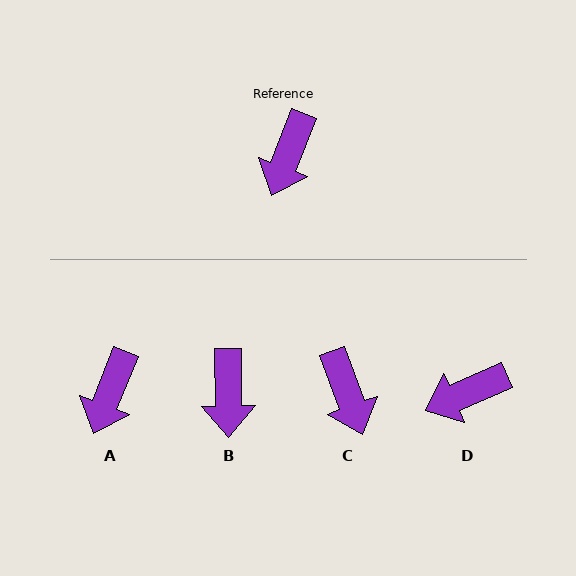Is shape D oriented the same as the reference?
No, it is off by about 45 degrees.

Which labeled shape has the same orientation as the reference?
A.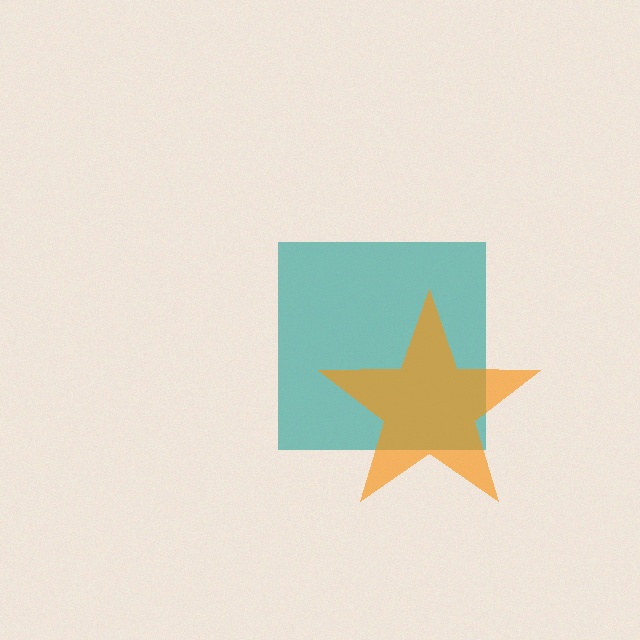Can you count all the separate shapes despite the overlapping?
Yes, there are 2 separate shapes.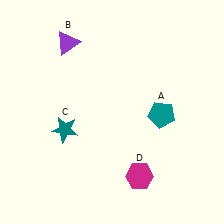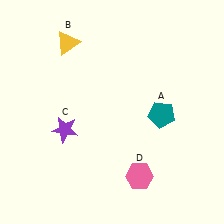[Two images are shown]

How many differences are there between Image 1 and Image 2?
There are 3 differences between the two images.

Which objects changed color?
B changed from purple to yellow. C changed from teal to purple. D changed from magenta to pink.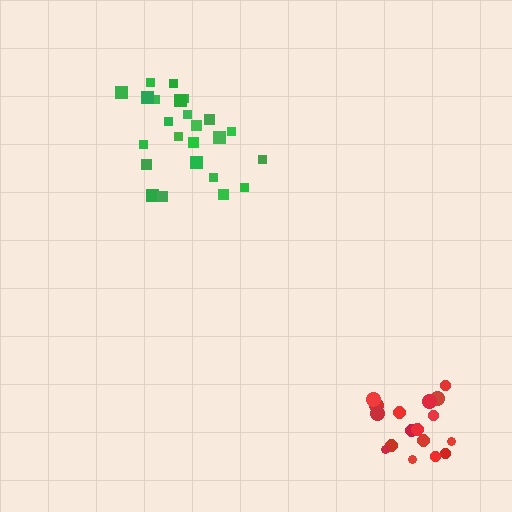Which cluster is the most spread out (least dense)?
Green.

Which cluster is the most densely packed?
Red.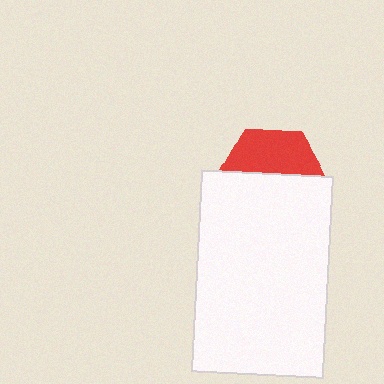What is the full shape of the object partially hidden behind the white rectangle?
The partially hidden object is a red hexagon.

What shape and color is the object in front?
The object in front is a white rectangle.